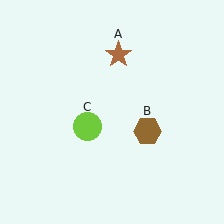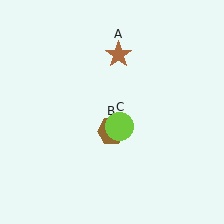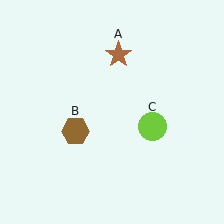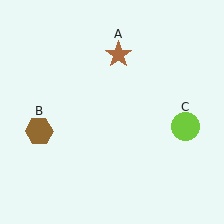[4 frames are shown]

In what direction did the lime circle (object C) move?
The lime circle (object C) moved right.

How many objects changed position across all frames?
2 objects changed position: brown hexagon (object B), lime circle (object C).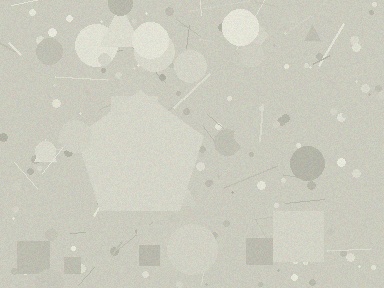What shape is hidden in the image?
A pentagon is hidden in the image.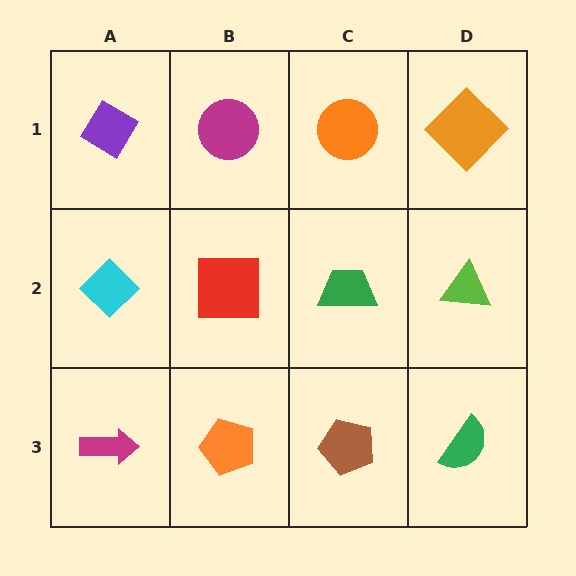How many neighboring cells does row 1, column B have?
3.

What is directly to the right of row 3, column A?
An orange pentagon.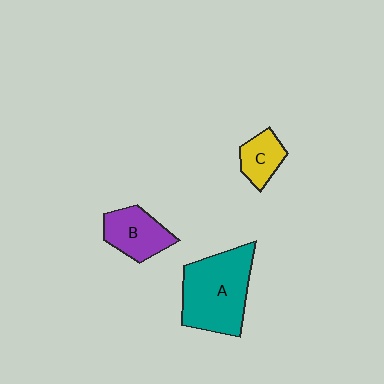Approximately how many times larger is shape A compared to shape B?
Approximately 1.8 times.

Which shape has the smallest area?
Shape C (yellow).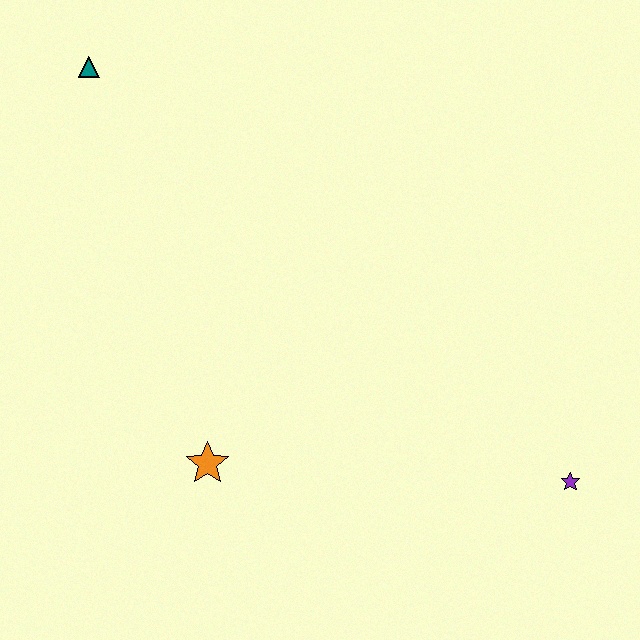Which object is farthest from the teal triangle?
The purple star is farthest from the teal triangle.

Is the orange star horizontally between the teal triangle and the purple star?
Yes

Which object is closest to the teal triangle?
The orange star is closest to the teal triangle.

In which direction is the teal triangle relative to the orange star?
The teal triangle is above the orange star.